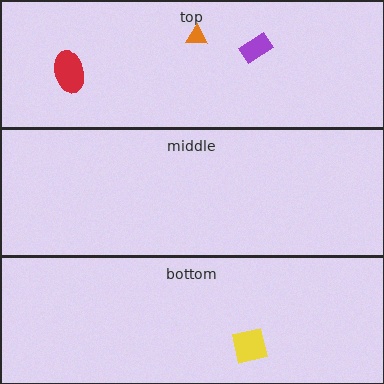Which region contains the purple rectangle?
The top region.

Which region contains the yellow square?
The bottom region.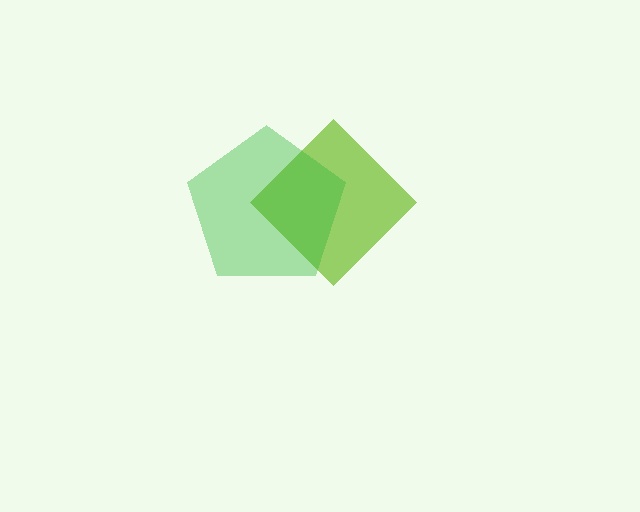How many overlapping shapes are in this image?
There are 2 overlapping shapes in the image.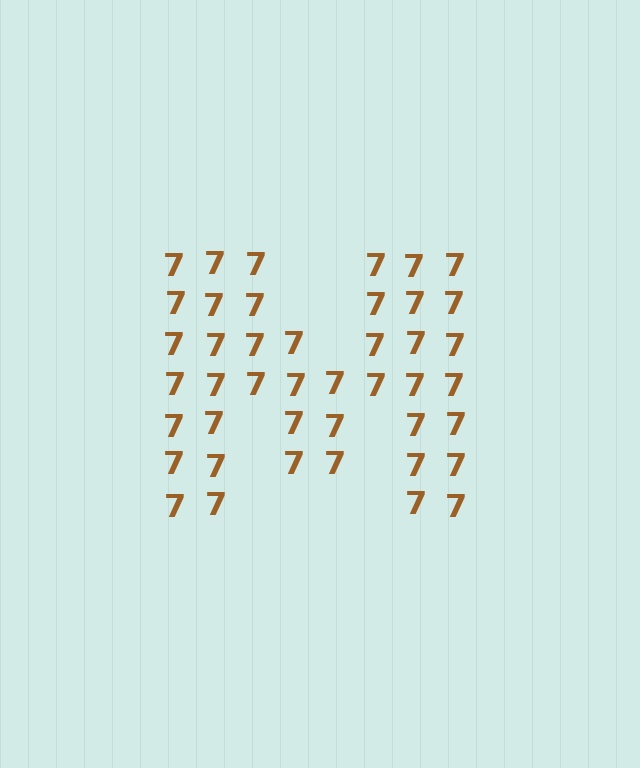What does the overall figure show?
The overall figure shows the letter M.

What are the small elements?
The small elements are digit 7's.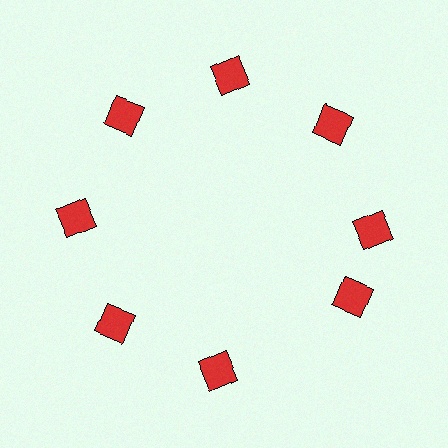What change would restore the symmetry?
The symmetry would be restored by rotating it back into even spacing with its neighbors so that all 8 diamonds sit at equal angles and equal distance from the center.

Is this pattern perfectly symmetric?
No. The 8 red diamonds are arranged in a ring, but one element near the 4 o'clock position is rotated out of alignment along the ring, breaking the 8-fold rotational symmetry.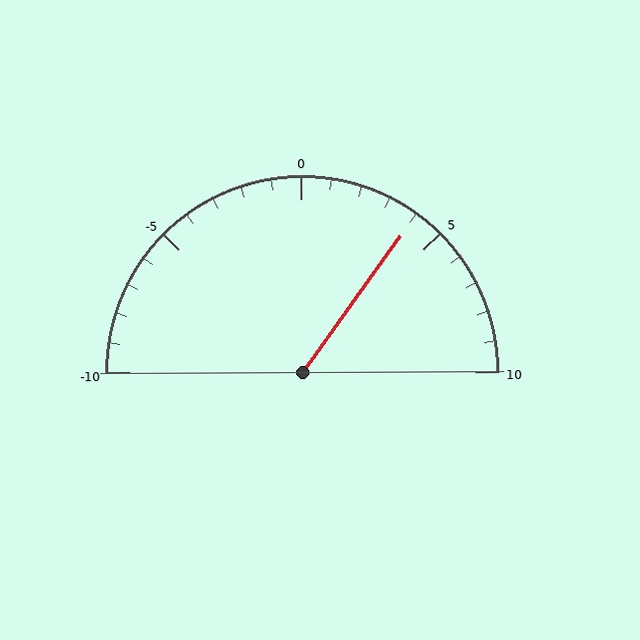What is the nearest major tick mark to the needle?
The nearest major tick mark is 5.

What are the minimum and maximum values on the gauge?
The gauge ranges from -10 to 10.